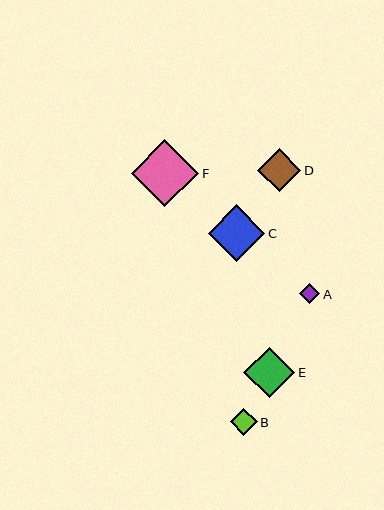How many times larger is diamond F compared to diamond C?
Diamond F is approximately 1.2 times the size of diamond C.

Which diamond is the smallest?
Diamond A is the smallest with a size of approximately 20 pixels.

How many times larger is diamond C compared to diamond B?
Diamond C is approximately 2.1 times the size of diamond B.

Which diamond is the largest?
Diamond F is the largest with a size of approximately 68 pixels.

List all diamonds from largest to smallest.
From largest to smallest: F, C, E, D, B, A.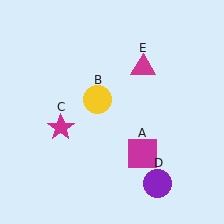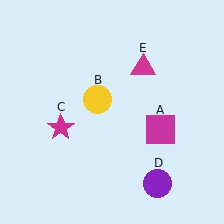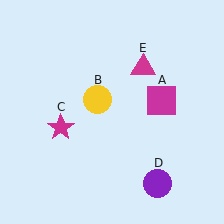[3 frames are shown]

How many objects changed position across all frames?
1 object changed position: magenta square (object A).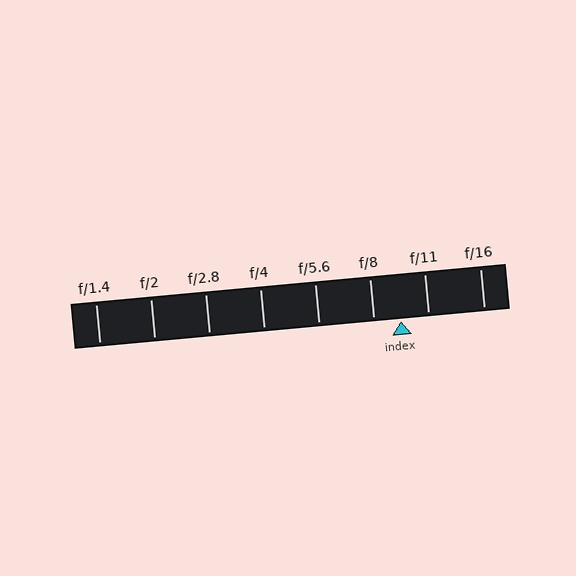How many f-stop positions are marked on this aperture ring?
There are 8 f-stop positions marked.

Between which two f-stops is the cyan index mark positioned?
The index mark is between f/8 and f/11.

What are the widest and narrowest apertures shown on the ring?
The widest aperture shown is f/1.4 and the narrowest is f/16.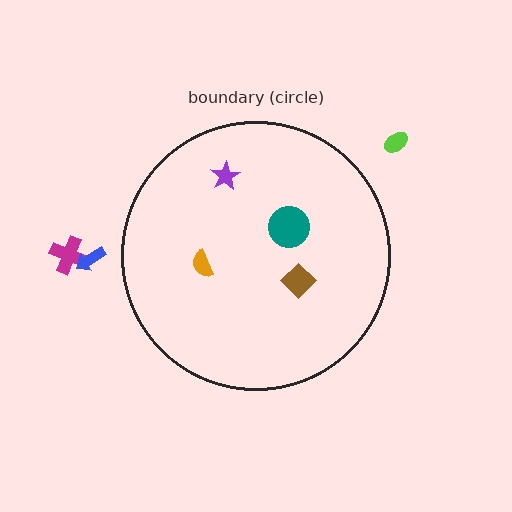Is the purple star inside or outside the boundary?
Inside.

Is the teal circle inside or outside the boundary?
Inside.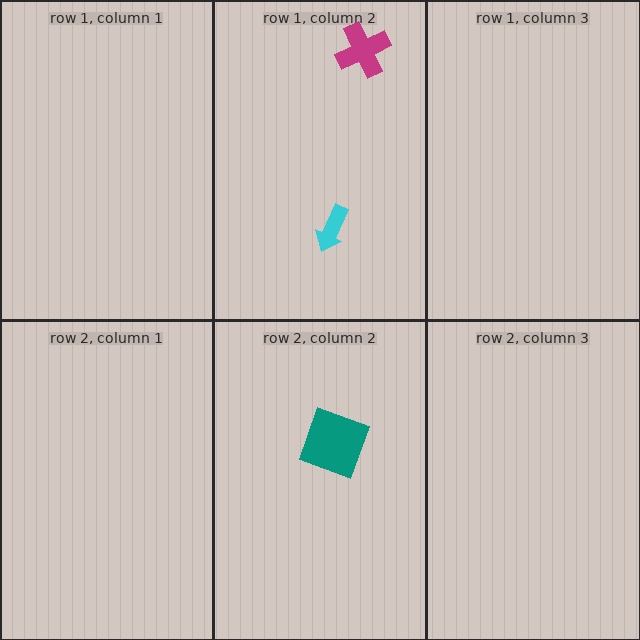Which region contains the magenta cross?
The row 1, column 2 region.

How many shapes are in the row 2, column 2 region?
1.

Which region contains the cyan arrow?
The row 1, column 2 region.